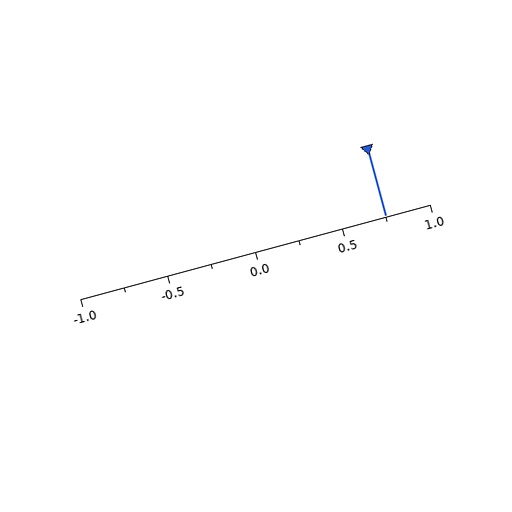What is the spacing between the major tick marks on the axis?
The major ticks are spaced 0.5 apart.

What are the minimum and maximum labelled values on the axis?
The axis runs from -1.0 to 1.0.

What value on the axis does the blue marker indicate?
The marker indicates approximately 0.75.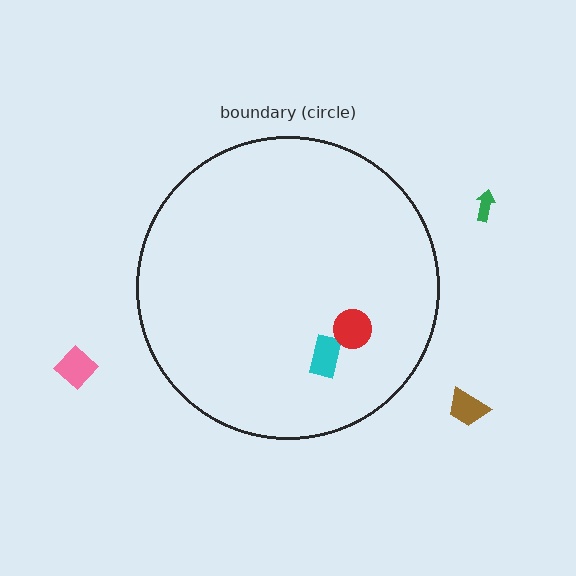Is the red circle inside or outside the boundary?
Inside.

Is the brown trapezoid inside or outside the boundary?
Outside.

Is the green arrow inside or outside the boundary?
Outside.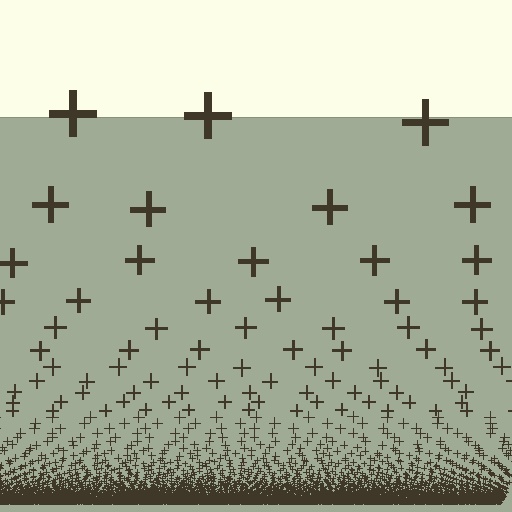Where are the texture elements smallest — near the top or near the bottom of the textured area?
Near the bottom.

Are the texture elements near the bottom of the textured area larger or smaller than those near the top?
Smaller. The gradient is inverted — elements near the bottom are smaller and denser.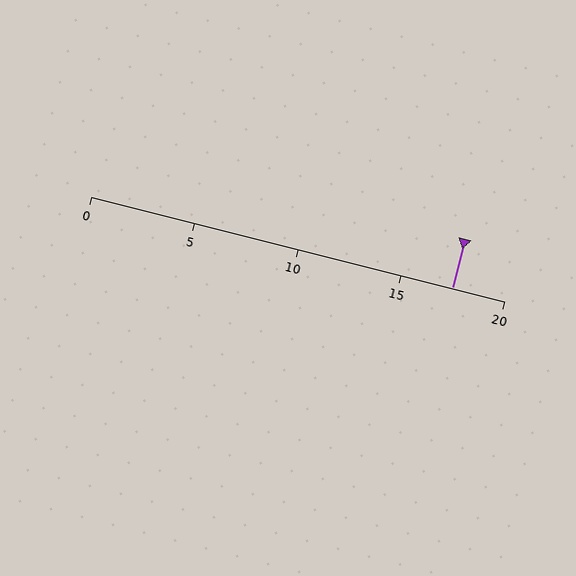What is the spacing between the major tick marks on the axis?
The major ticks are spaced 5 apart.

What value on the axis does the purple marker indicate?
The marker indicates approximately 17.5.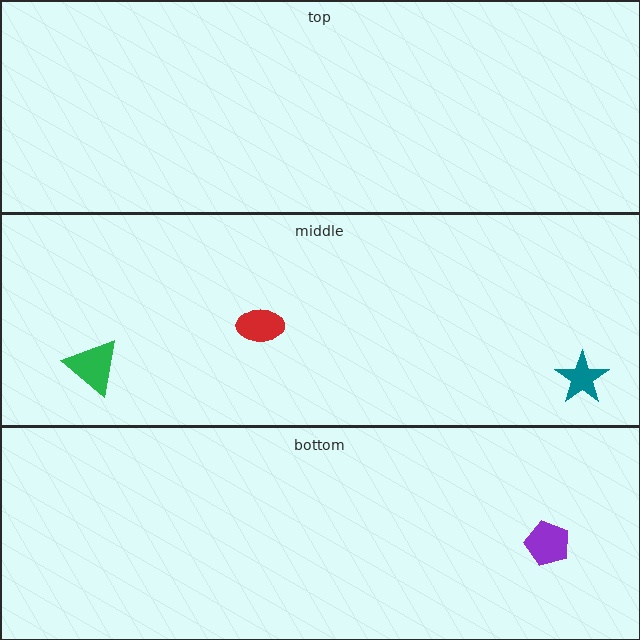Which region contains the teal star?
The middle region.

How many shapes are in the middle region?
3.